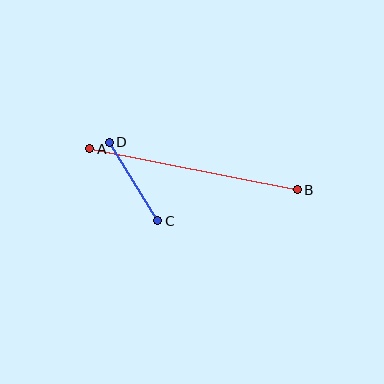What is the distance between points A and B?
The distance is approximately 212 pixels.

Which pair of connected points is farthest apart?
Points A and B are farthest apart.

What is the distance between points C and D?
The distance is approximately 92 pixels.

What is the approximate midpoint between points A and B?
The midpoint is at approximately (193, 169) pixels.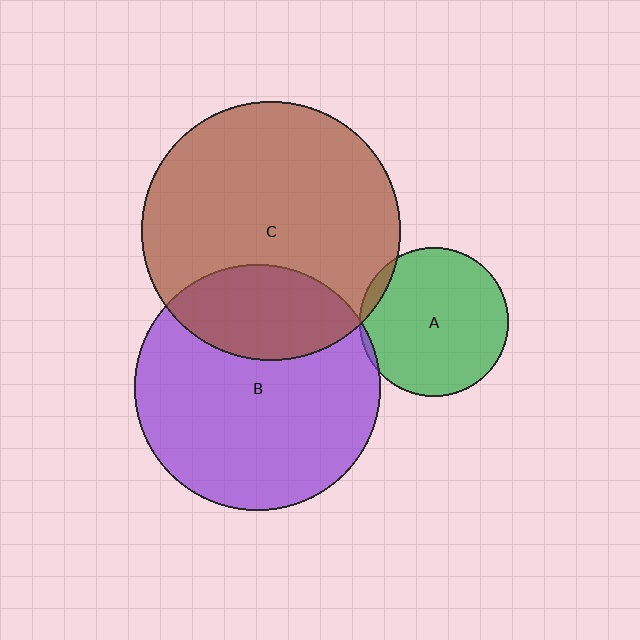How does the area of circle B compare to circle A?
Approximately 2.8 times.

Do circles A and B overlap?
Yes.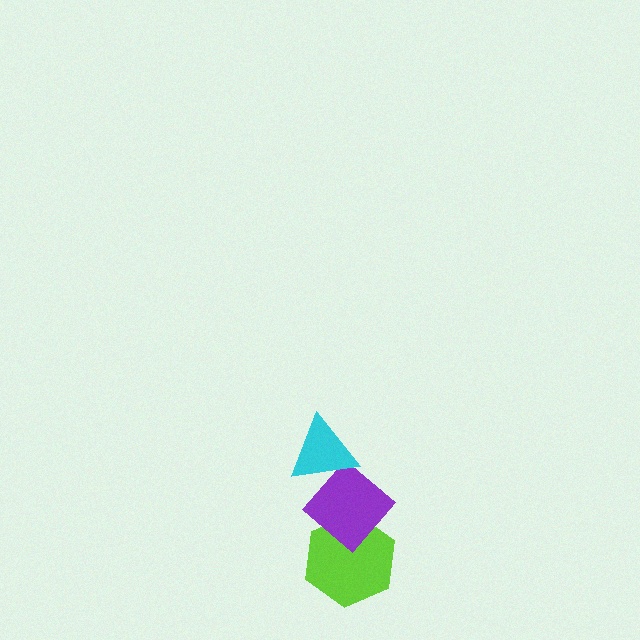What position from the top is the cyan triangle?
The cyan triangle is 1st from the top.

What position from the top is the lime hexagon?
The lime hexagon is 3rd from the top.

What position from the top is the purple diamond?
The purple diamond is 2nd from the top.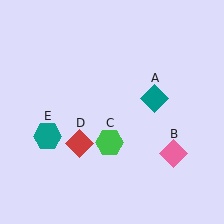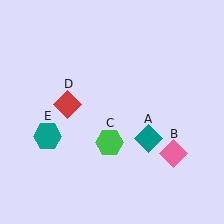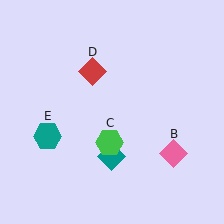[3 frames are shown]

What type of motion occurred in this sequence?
The teal diamond (object A), red diamond (object D) rotated clockwise around the center of the scene.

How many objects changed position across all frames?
2 objects changed position: teal diamond (object A), red diamond (object D).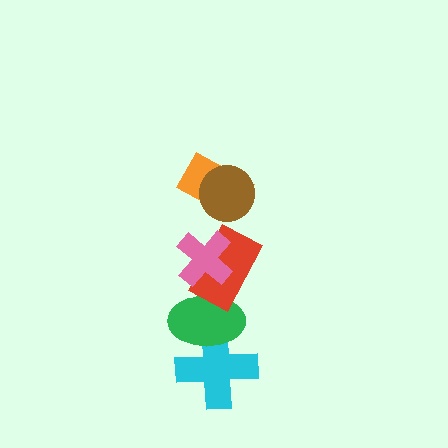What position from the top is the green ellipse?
The green ellipse is 5th from the top.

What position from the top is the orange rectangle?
The orange rectangle is 2nd from the top.